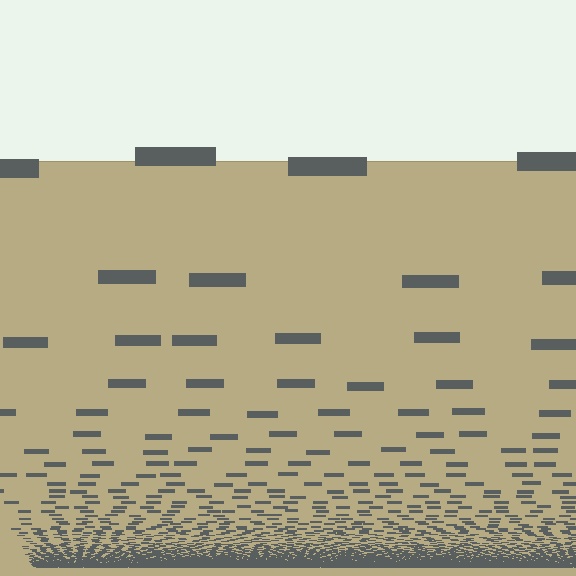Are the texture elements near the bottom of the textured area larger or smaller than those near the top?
Smaller. The gradient is inverted — elements near the bottom are smaller and denser.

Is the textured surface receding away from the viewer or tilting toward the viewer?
The surface appears to tilt toward the viewer. Texture elements get larger and sparser toward the top.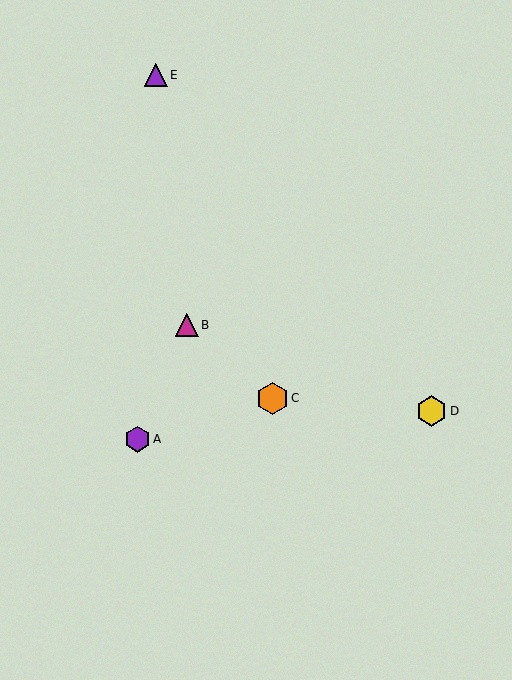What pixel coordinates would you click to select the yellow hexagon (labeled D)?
Click at (432, 411) to select the yellow hexagon D.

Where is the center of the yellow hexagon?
The center of the yellow hexagon is at (432, 411).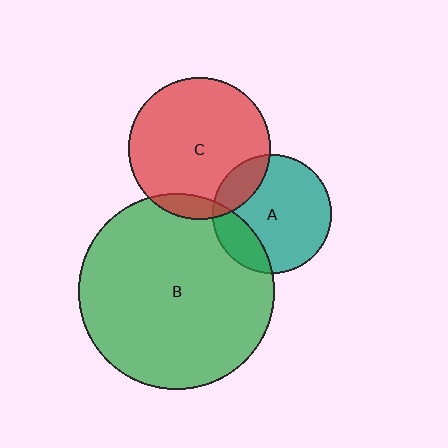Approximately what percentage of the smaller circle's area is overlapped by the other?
Approximately 15%.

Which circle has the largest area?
Circle B (green).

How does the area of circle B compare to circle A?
Approximately 2.7 times.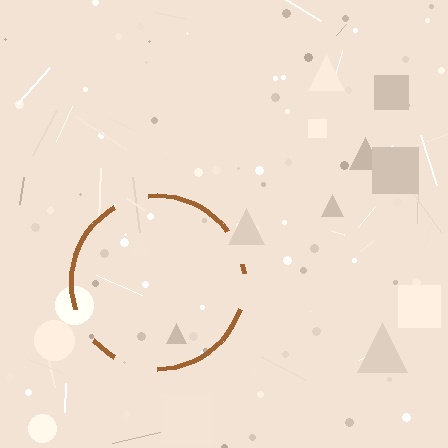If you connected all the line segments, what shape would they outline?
They would outline a circle.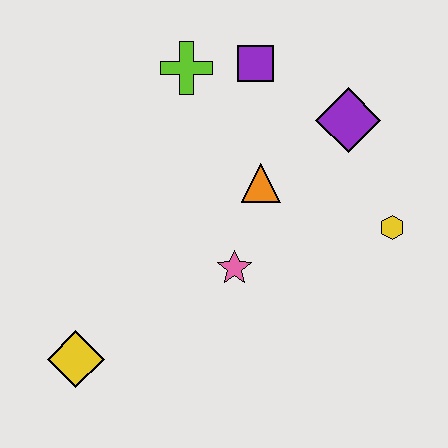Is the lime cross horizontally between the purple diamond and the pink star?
No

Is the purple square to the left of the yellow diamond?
No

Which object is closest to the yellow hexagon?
The purple diamond is closest to the yellow hexagon.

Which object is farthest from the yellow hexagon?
The yellow diamond is farthest from the yellow hexagon.